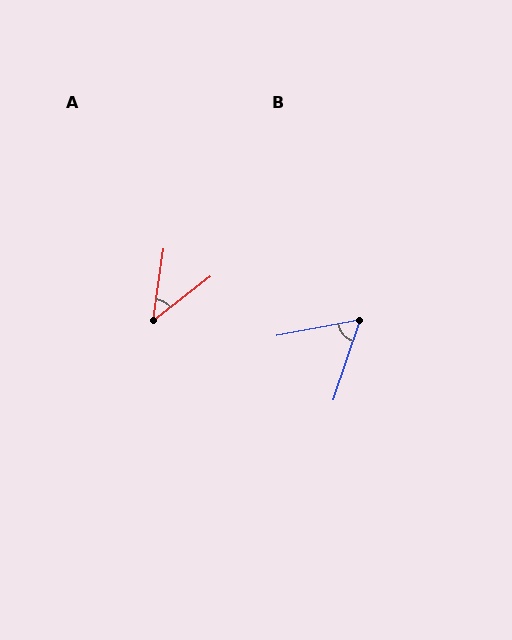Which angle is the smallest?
A, at approximately 44 degrees.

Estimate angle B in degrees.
Approximately 61 degrees.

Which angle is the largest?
B, at approximately 61 degrees.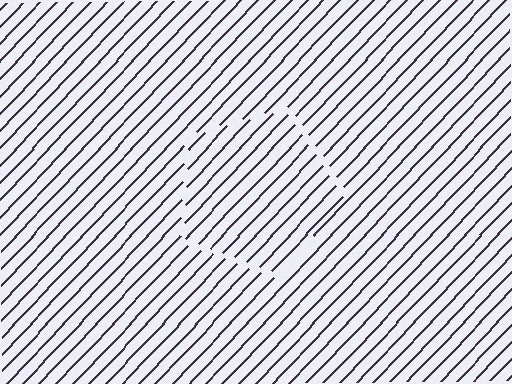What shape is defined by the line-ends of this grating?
An illusory pentagon. The interior of the shape contains the same grating, shifted by half a period — the contour is defined by the phase discontinuity where line-ends from the inner and outer gratings abut.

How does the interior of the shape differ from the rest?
The interior of the shape contains the same grating, shifted by half a period — the contour is defined by the phase discontinuity where line-ends from the inner and outer gratings abut.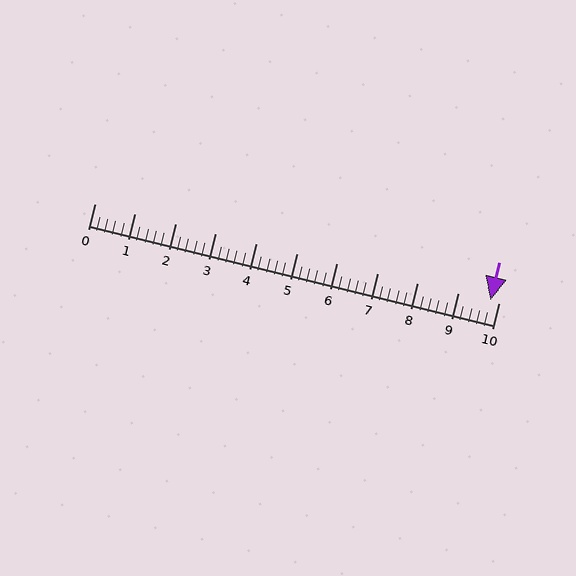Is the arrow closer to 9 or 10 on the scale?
The arrow is closer to 10.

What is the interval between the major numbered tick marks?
The major tick marks are spaced 1 units apart.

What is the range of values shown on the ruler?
The ruler shows values from 0 to 10.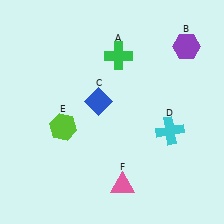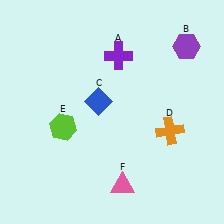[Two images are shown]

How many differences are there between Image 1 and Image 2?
There are 2 differences between the two images.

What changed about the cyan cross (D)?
In Image 1, D is cyan. In Image 2, it changed to orange.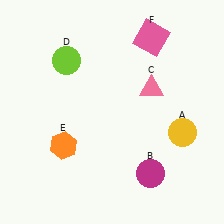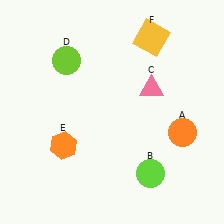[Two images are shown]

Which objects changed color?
A changed from yellow to orange. B changed from magenta to lime. F changed from pink to yellow.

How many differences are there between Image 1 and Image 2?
There are 3 differences between the two images.